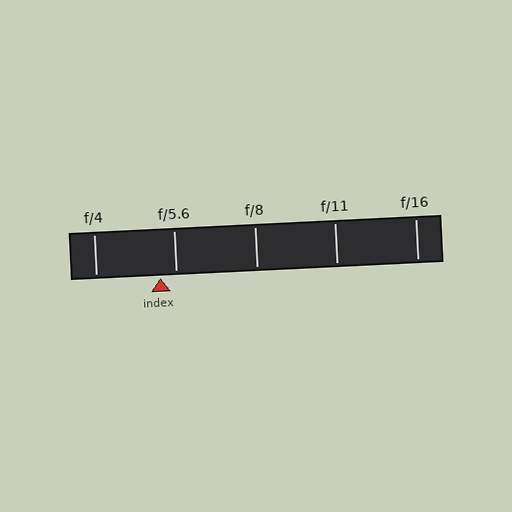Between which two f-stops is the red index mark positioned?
The index mark is between f/4 and f/5.6.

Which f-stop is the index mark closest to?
The index mark is closest to f/5.6.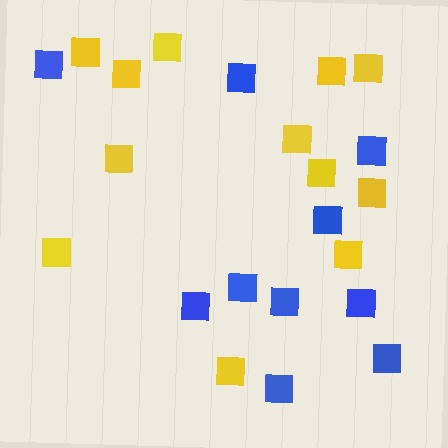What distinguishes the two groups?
There are 2 groups: one group of yellow squares (12) and one group of blue squares (10).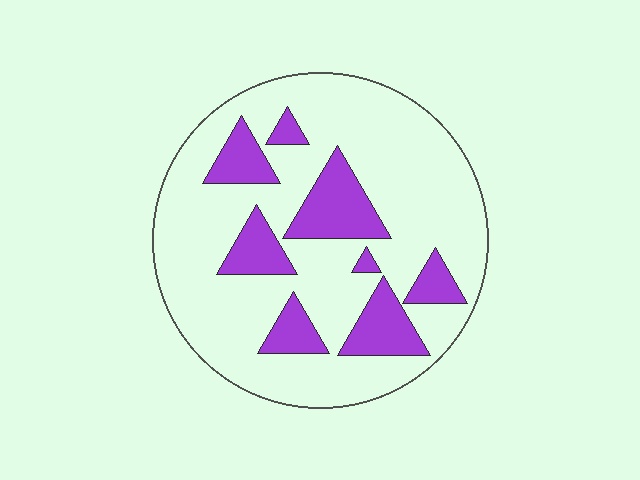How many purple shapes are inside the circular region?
8.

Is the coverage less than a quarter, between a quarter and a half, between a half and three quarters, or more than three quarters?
Less than a quarter.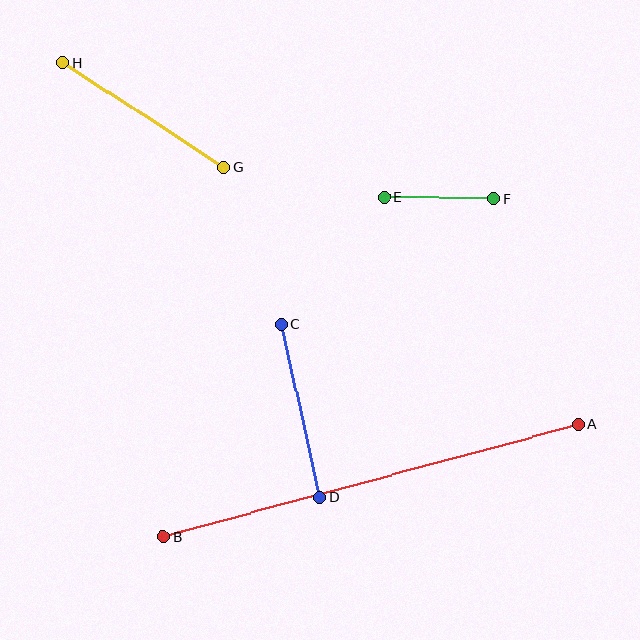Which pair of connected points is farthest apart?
Points A and B are farthest apart.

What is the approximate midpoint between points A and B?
The midpoint is at approximately (371, 481) pixels.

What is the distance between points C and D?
The distance is approximately 177 pixels.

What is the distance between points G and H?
The distance is approximately 192 pixels.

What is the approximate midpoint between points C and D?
The midpoint is at approximately (301, 411) pixels.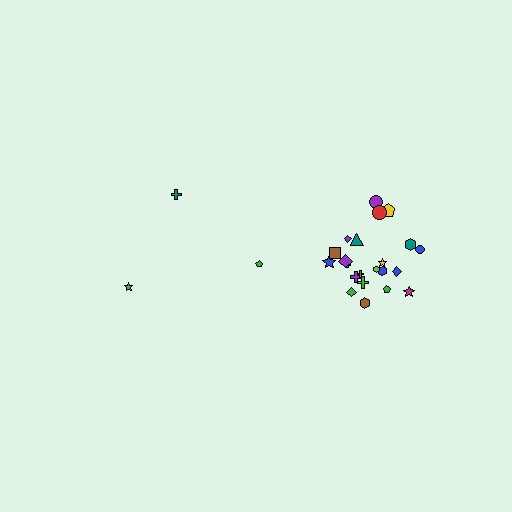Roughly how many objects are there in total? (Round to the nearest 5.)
Roughly 25 objects in total.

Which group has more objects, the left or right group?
The right group.